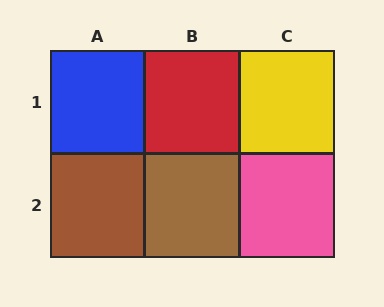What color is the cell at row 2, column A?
Brown.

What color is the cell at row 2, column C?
Pink.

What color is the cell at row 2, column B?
Brown.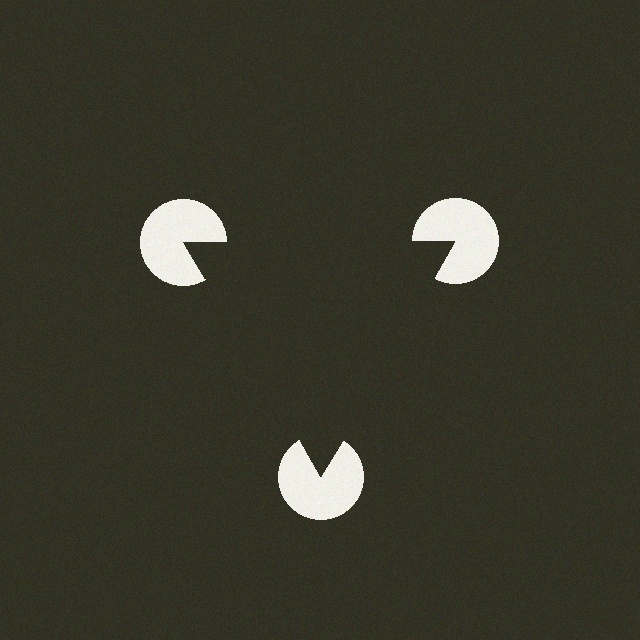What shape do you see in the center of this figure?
An illusory triangle — its edges are inferred from the aligned wedge cuts in the pac-man discs, not physically drawn.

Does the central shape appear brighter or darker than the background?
It typically appears slightly darker than the background, even though no actual brightness change is drawn.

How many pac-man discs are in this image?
There are 3 — one at each vertex of the illusory triangle.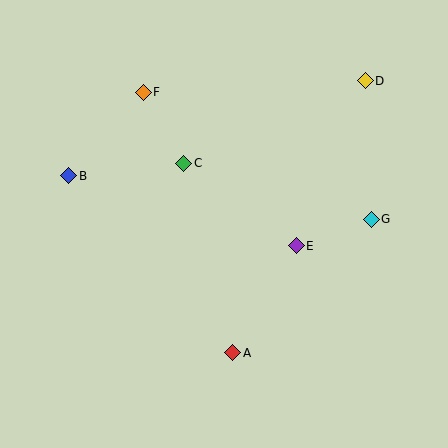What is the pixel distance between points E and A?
The distance between E and A is 124 pixels.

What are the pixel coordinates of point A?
Point A is at (233, 353).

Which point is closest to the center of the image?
Point C at (184, 163) is closest to the center.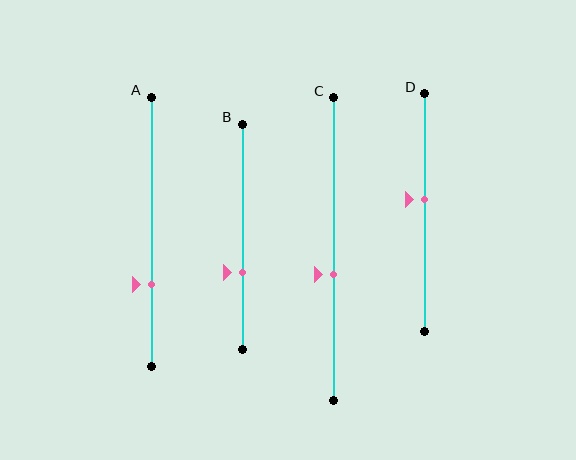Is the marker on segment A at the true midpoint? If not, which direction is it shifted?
No, the marker on segment A is shifted downward by about 19% of the segment length.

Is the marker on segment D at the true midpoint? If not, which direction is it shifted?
No, the marker on segment D is shifted upward by about 6% of the segment length.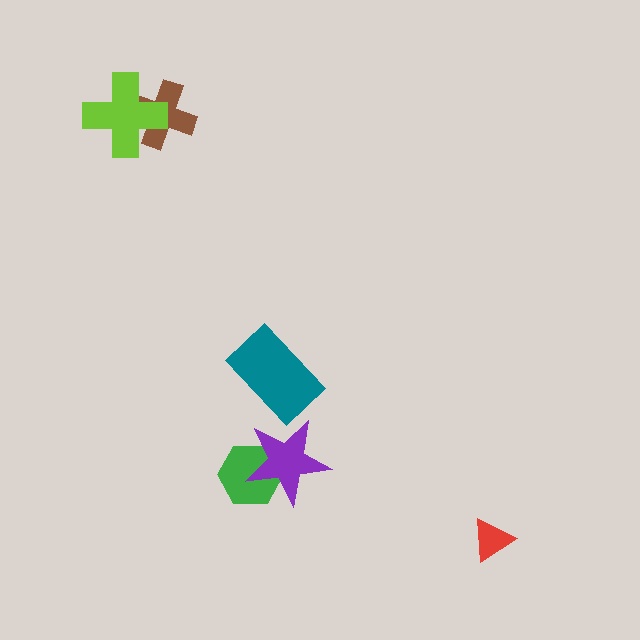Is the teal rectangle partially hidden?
No, no other shape covers it.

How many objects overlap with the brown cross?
1 object overlaps with the brown cross.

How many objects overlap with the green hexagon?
1 object overlaps with the green hexagon.